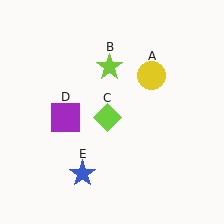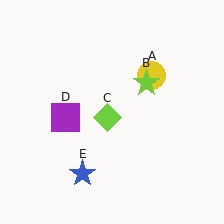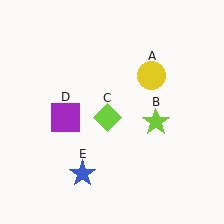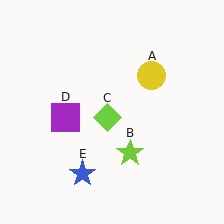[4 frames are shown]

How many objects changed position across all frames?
1 object changed position: lime star (object B).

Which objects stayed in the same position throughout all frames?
Yellow circle (object A) and lime diamond (object C) and purple square (object D) and blue star (object E) remained stationary.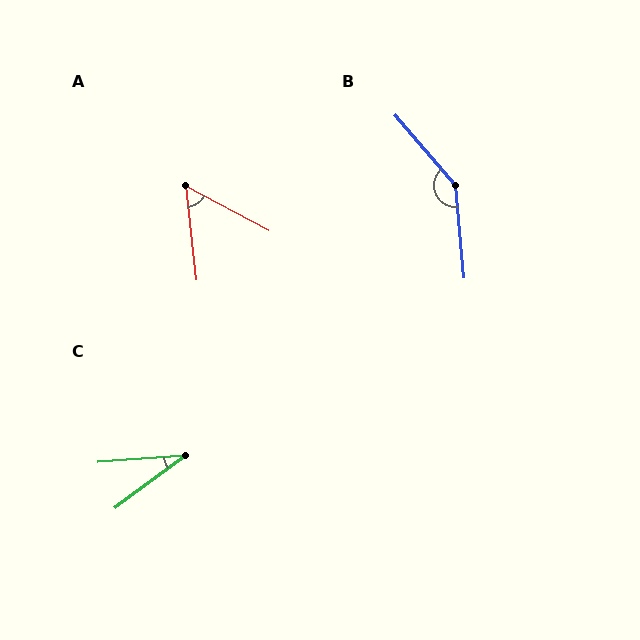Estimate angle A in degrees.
Approximately 56 degrees.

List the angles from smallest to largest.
C (32°), A (56°), B (144°).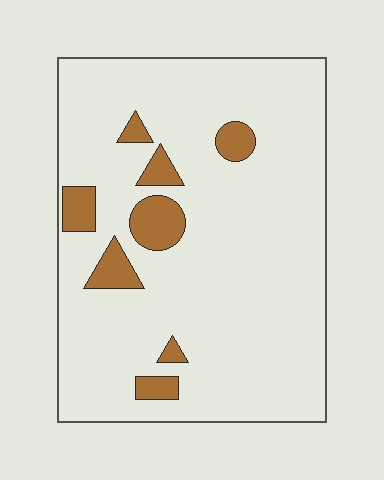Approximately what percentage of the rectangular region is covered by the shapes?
Approximately 10%.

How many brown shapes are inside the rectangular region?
8.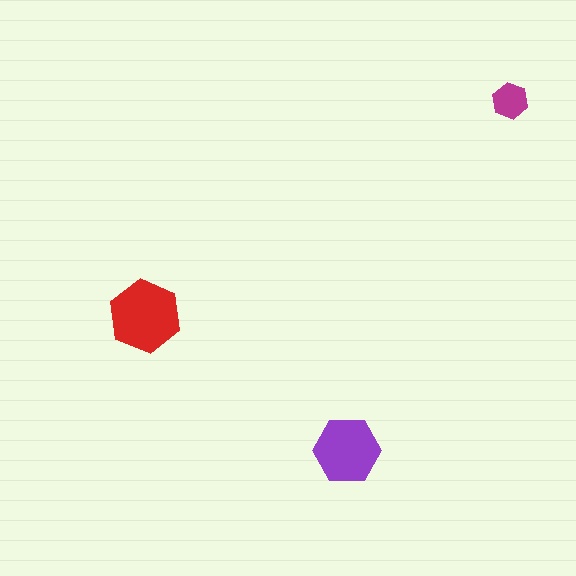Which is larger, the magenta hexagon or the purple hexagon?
The purple one.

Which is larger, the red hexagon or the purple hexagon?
The red one.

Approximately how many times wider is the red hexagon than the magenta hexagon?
About 2 times wider.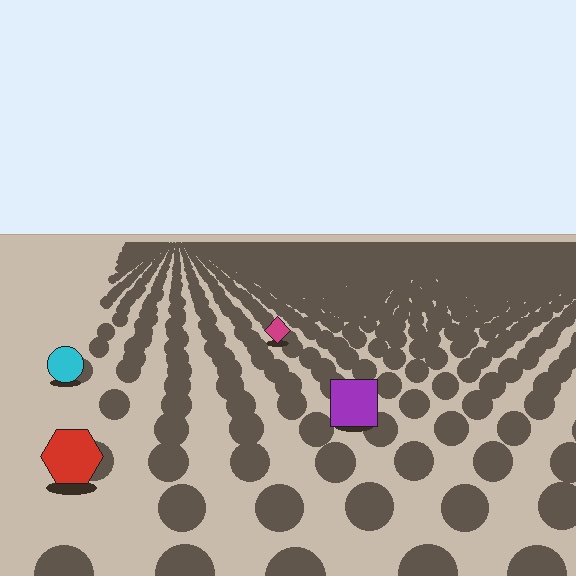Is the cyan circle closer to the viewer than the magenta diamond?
Yes. The cyan circle is closer — you can tell from the texture gradient: the ground texture is coarser near it.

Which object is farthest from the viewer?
The magenta diamond is farthest from the viewer. It appears smaller and the ground texture around it is denser.